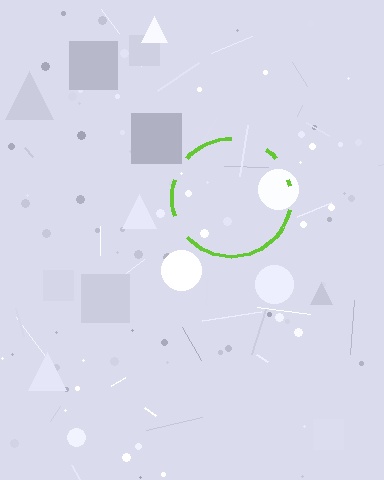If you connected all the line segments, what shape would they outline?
They would outline a circle.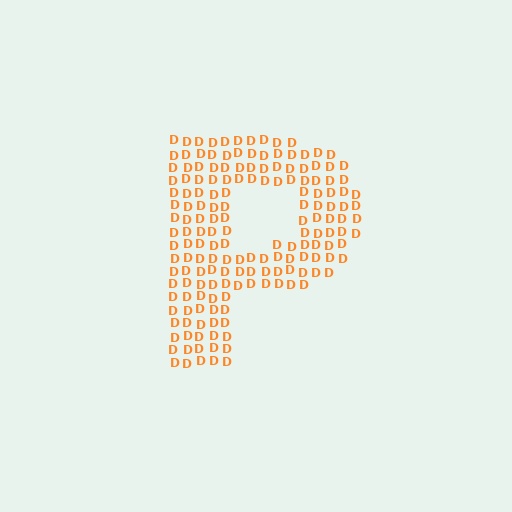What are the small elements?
The small elements are letter D's.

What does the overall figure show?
The overall figure shows the letter P.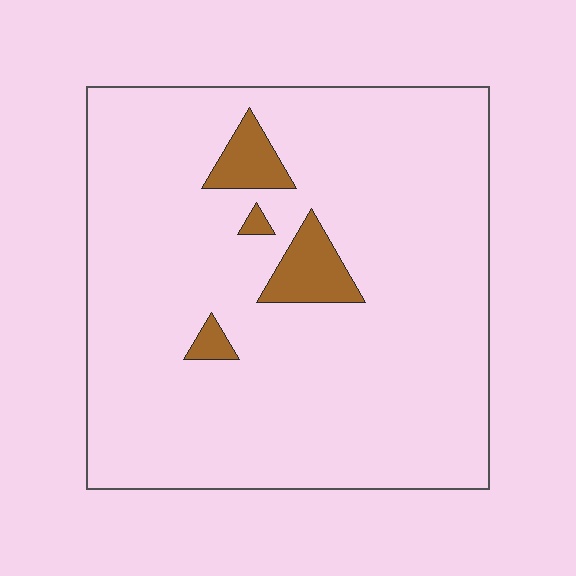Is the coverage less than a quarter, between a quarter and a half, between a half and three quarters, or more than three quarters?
Less than a quarter.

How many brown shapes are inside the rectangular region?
4.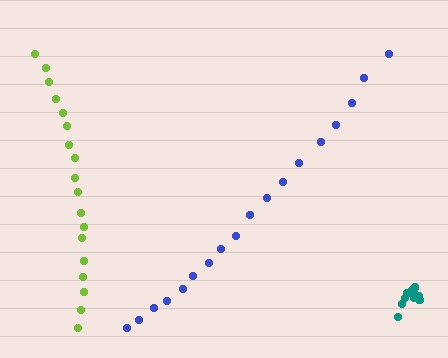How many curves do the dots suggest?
There are 3 distinct paths.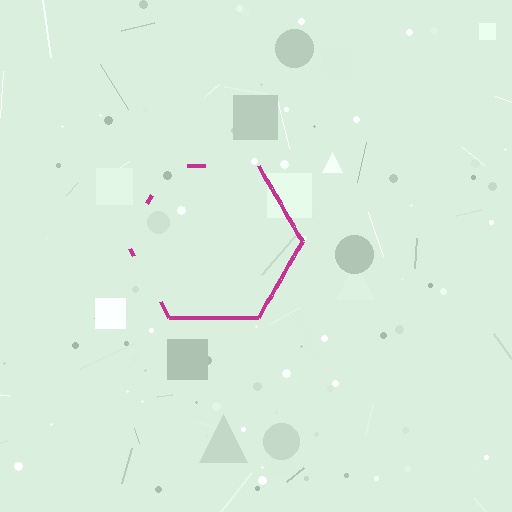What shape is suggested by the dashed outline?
The dashed outline suggests a hexagon.